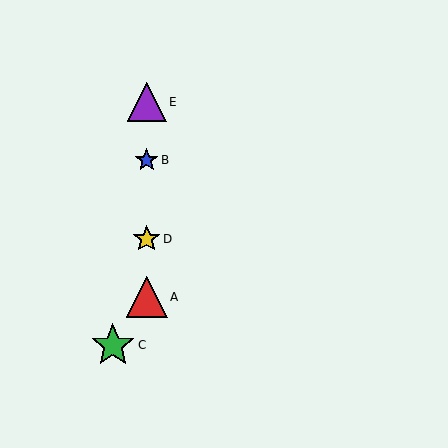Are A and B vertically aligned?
Yes, both are at x≈147.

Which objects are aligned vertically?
Objects A, B, D, E are aligned vertically.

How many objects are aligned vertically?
4 objects (A, B, D, E) are aligned vertically.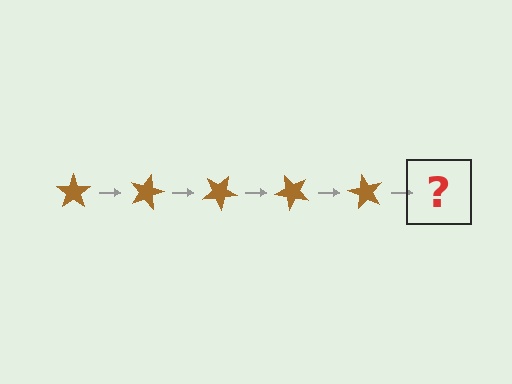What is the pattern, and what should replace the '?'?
The pattern is that the star rotates 15 degrees each step. The '?' should be a brown star rotated 75 degrees.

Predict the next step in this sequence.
The next step is a brown star rotated 75 degrees.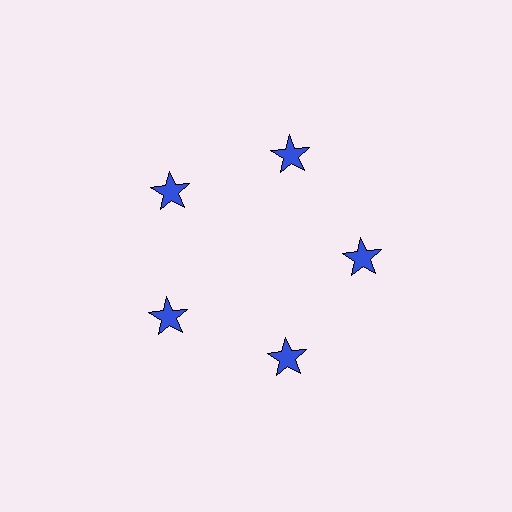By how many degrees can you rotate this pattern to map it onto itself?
The pattern maps onto itself every 72 degrees of rotation.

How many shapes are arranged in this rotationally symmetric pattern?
There are 5 shapes, arranged in 5 groups of 1.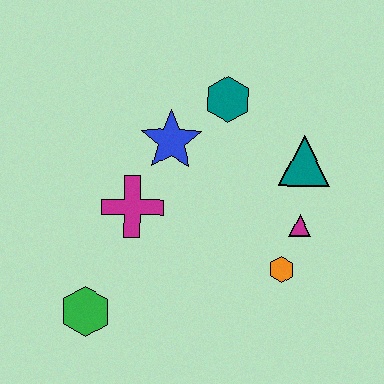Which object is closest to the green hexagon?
The magenta cross is closest to the green hexagon.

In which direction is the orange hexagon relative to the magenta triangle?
The orange hexagon is below the magenta triangle.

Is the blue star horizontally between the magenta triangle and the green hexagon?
Yes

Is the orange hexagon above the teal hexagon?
No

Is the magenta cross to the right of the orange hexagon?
No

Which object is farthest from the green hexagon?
The teal triangle is farthest from the green hexagon.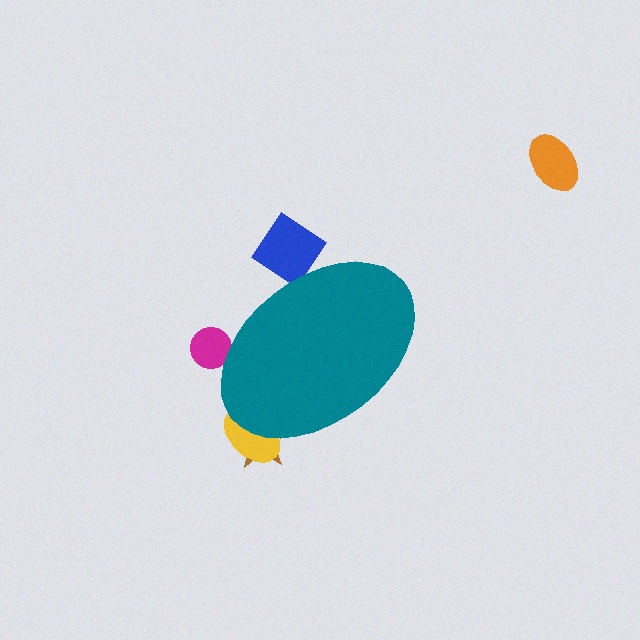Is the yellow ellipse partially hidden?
Yes, the yellow ellipse is partially hidden behind the teal ellipse.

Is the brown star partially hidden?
Yes, the brown star is partially hidden behind the teal ellipse.